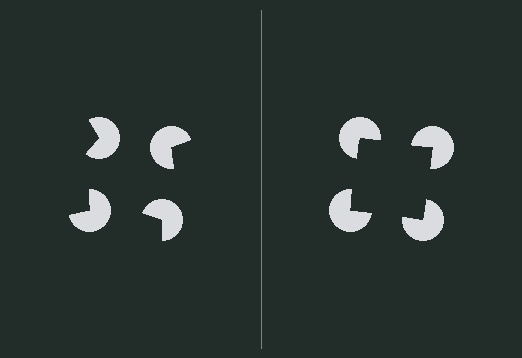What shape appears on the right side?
An illusory square.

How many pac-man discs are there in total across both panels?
8 — 4 on each side.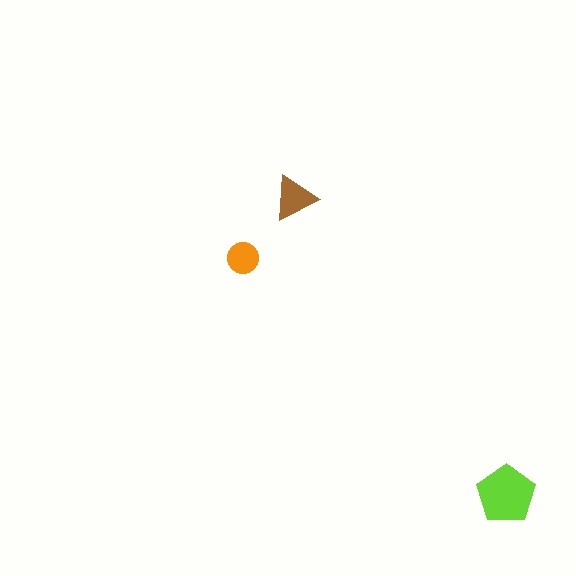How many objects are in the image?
There are 3 objects in the image.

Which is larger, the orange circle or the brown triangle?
The brown triangle.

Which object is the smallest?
The orange circle.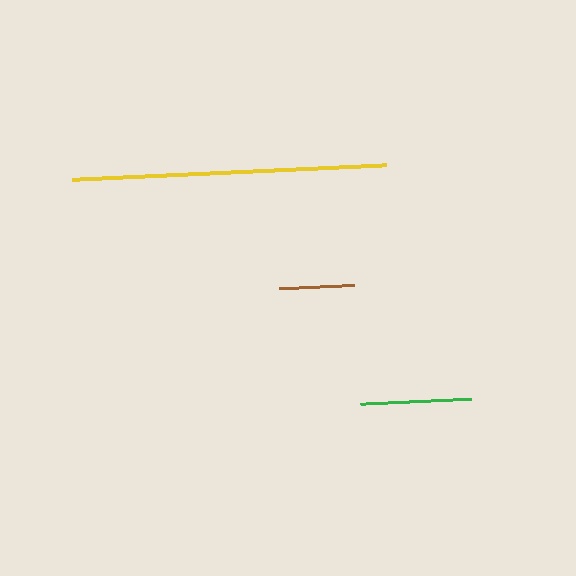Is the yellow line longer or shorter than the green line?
The yellow line is longer than the green line.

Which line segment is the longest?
The yellow line is the longest at approximately 316 pixels.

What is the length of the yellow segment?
The yellow segment is approximately 316 pixels long.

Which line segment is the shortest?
The brown line is the shortest at approximately 75 pixels.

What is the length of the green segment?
The green segment is approximately 111 pixels long.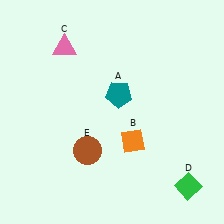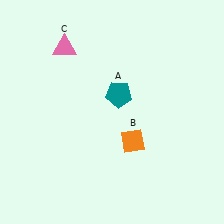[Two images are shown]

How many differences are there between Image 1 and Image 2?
There are 2 differences between the two images.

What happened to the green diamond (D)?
The green diamond (D) was removed in Image 2. It was in the bottom-right area of Image 1.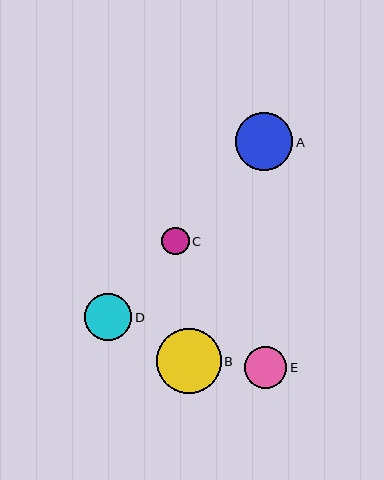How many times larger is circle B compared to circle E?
Circle B is approximately 1.5 times the size of circle E.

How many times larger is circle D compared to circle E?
Circle D is approximately 1.1 times the size of circle E.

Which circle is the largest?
Circle B is the largest with a size of approximately 64 pixels.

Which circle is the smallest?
Circle C is the smallest with a size of approximately 28 pixels.